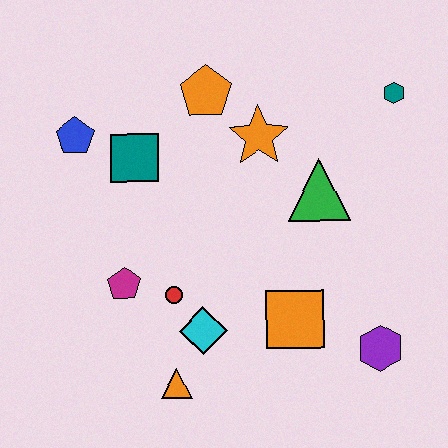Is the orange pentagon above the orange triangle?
Yes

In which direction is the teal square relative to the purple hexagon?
The teal square is to the left of the purple hexagon.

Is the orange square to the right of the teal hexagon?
No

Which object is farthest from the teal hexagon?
The orange triangle is farthest from the teal hexagon.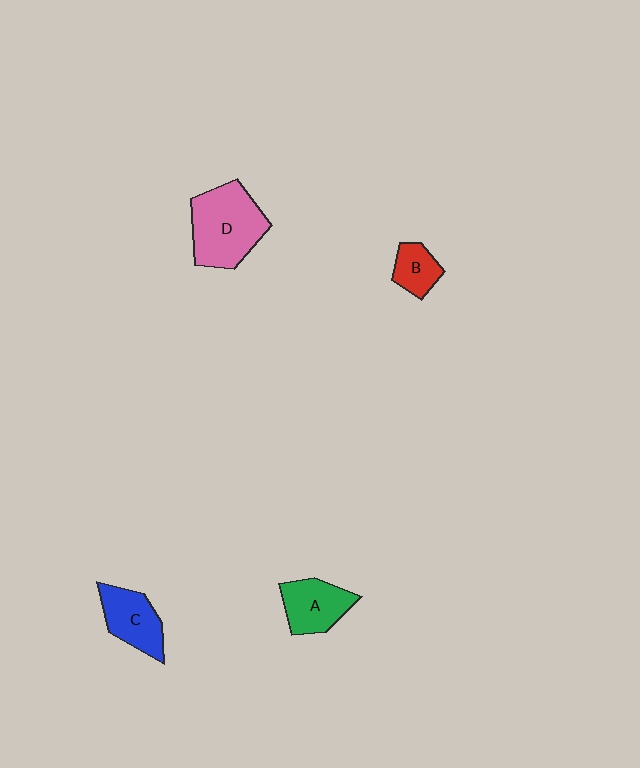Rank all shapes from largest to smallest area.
From largest to smallest: D (pink), C (blue), A (green), B (red).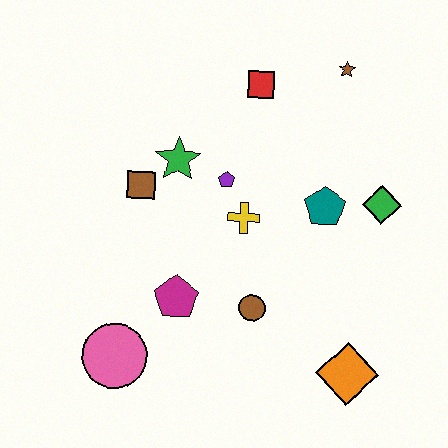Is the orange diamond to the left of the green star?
No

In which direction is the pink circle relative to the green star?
The pink circle is below the green star.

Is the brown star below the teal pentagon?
No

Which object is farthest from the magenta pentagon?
The brown star is farthest from the magenta pentagon.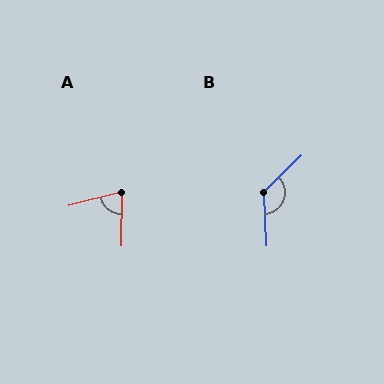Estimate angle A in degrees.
Approximately 76 degrees.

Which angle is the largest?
B, at approximately 131 degrees.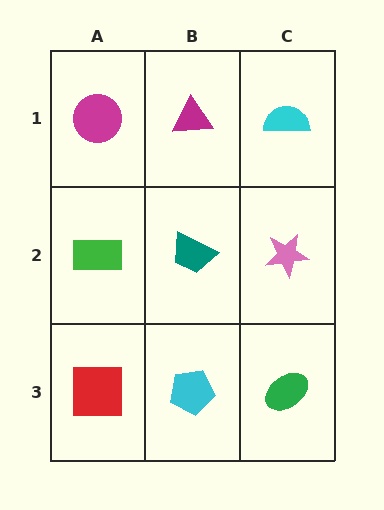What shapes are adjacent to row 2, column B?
A magenta triangle (row 1, column B), a cyan pentagon (row 3, column B), a green rectangle (row 2, column A), a pink star (row 2, column C).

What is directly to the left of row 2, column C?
A teal trapezoid.